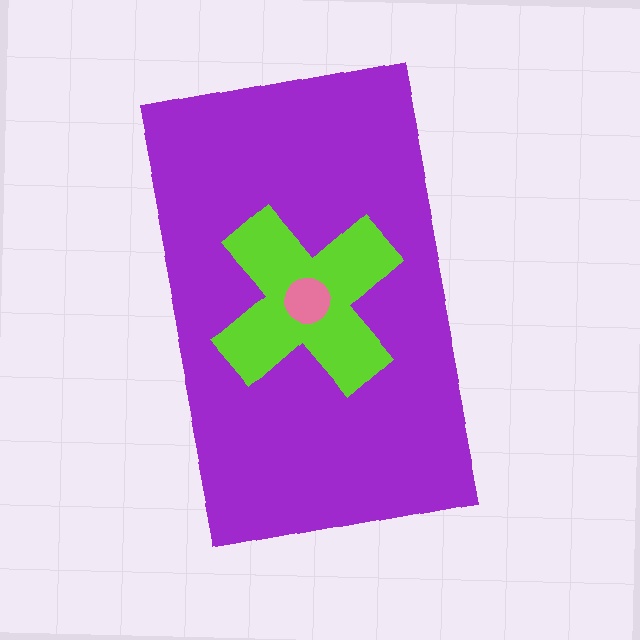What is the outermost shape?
The purple rectangle.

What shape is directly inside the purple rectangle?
The lime cross.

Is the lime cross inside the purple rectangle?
Yes.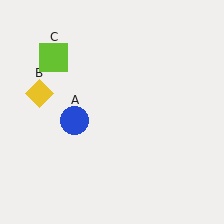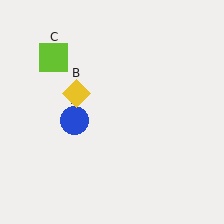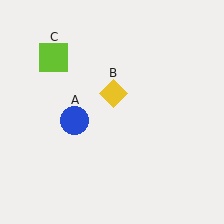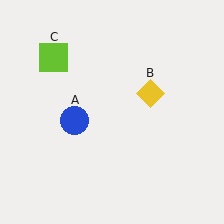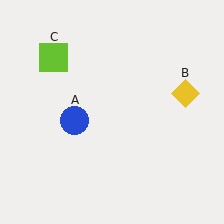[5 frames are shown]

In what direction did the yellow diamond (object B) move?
The yellow diamond (object B) moved right.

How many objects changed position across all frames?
1 object changed position: yellow diamond (object B).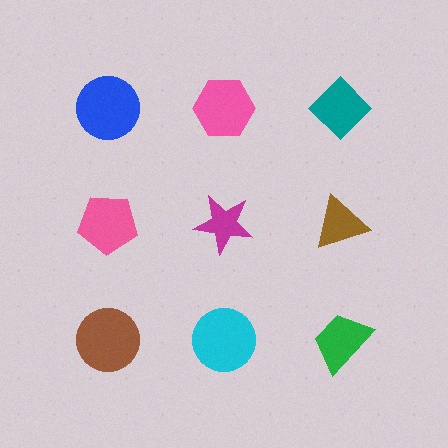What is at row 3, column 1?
A brown circle.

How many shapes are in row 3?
3 shapes.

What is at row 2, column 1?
A pink pentagon.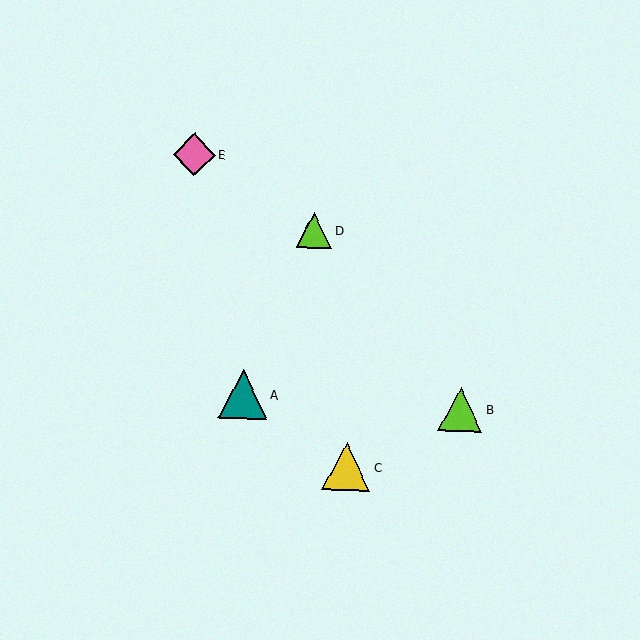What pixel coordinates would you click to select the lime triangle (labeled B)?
Click at (461, 409) to select the lime triangle B.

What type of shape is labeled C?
Shape C is a yellow triangle.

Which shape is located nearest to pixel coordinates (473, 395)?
The lime triangle (labeled B) at (461, 409) is nearest to that location.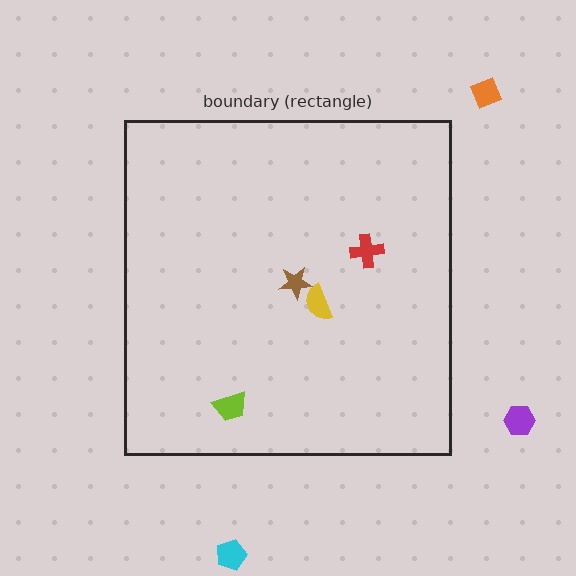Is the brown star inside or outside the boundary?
Inside.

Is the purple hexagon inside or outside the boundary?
Outside.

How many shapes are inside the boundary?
4 inside, 3 outside.